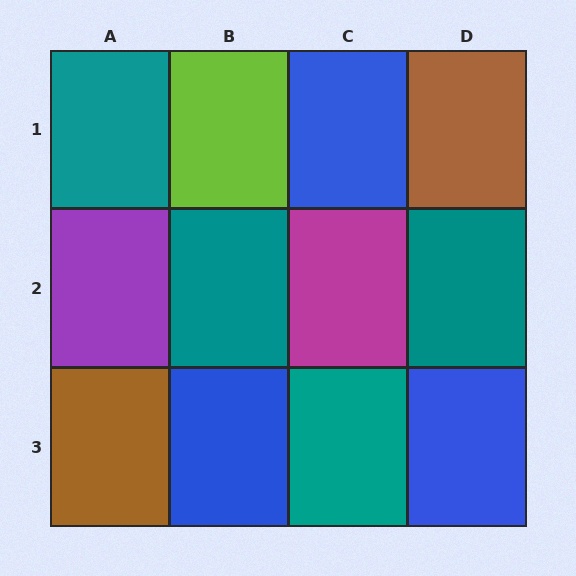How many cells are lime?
1 cell is lime.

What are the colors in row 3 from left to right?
Brown, blue, teal, blue.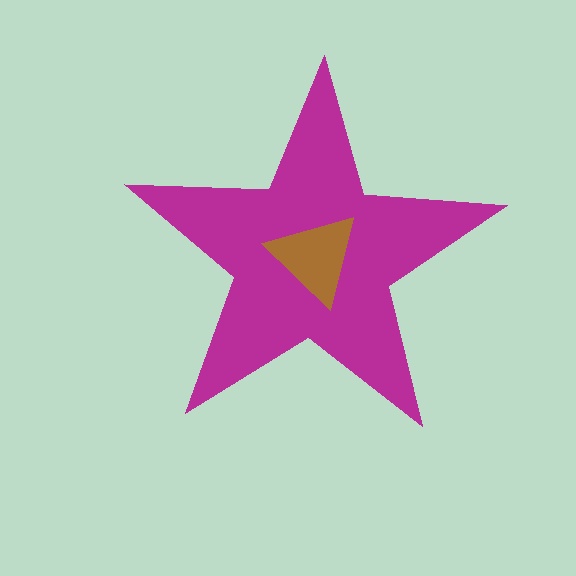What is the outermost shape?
The magenta star.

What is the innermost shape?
The brown triangle.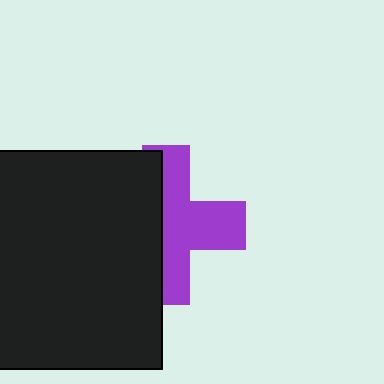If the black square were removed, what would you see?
You would see the complete purple cross.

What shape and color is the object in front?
The object in front is a black square.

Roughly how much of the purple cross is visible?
About half of it is visible (roughly 53%).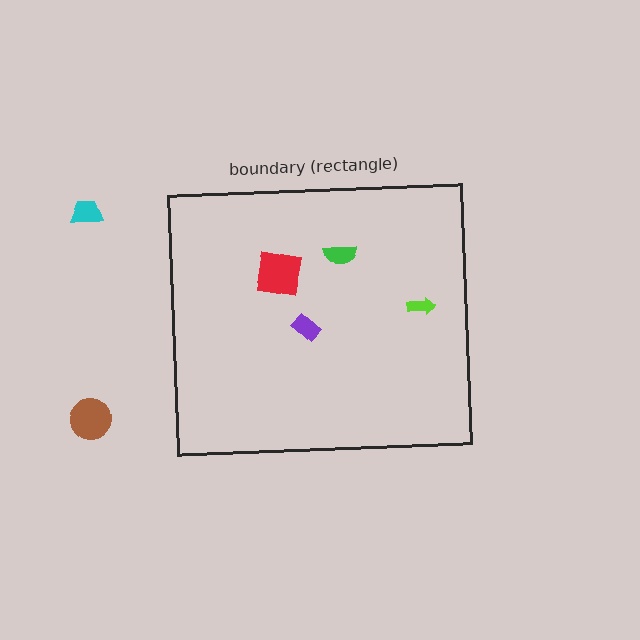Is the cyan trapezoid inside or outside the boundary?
Outside.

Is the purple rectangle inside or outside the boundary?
Inside.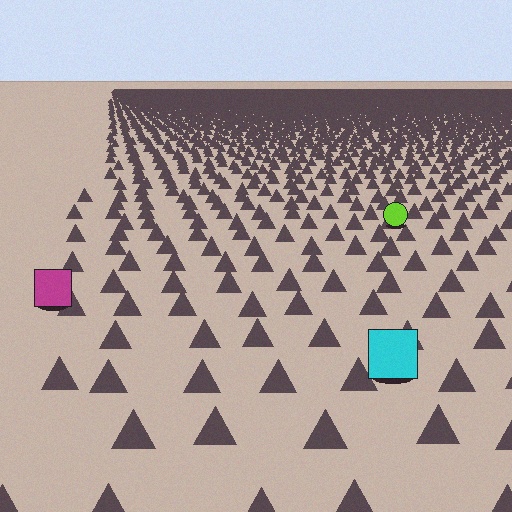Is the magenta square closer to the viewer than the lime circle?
Yes. The magenta square is closer — you can tell from the texture gradient: the ground texture is coarser near it.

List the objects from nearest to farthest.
From nearest to farthest: the cyan square, the magenta square, the lime circle.